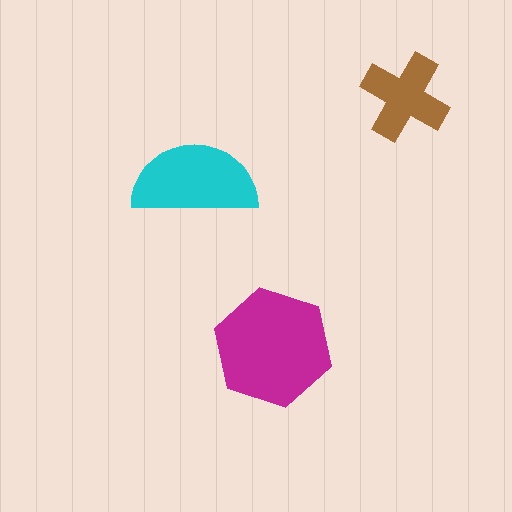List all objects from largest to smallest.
The magenta hexagon, the cyan semicircle, the brown cross.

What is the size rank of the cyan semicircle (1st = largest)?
2nd.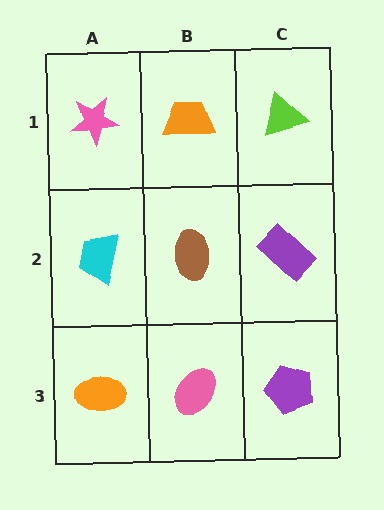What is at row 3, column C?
A purple pentagon.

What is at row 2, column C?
A purple rectangle.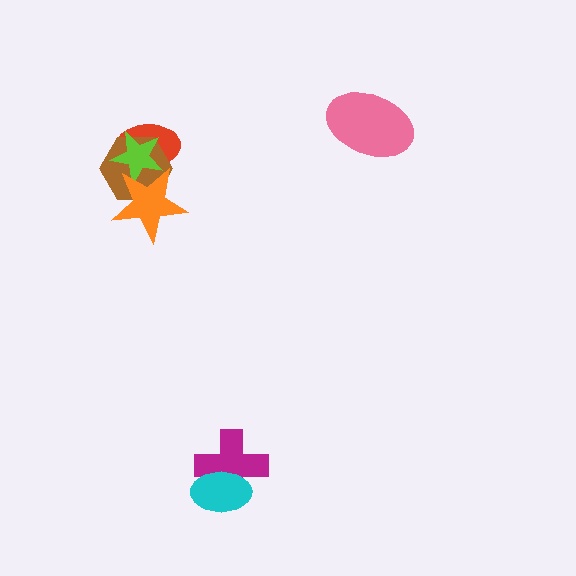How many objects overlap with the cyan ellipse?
1 object overlaps with the cyan ellipse.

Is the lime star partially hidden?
Yes, it is partially covered by another shape.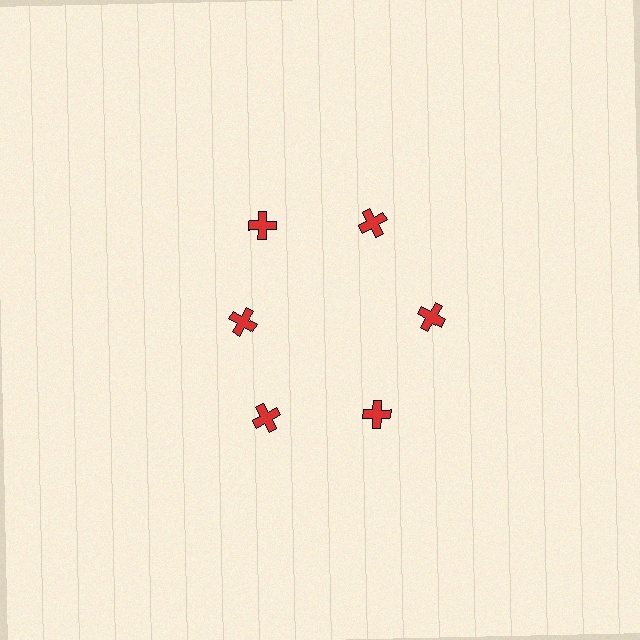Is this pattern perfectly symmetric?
No. The 6 red crosses are arranged in a ring, but one element near the 9 o'clock position is pulled inward toward the center, breaking the 6-fold rotational symmetry.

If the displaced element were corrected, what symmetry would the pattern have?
It would have 6-fold rotational symmetry — the pattern would map onto itself every 60 degrees.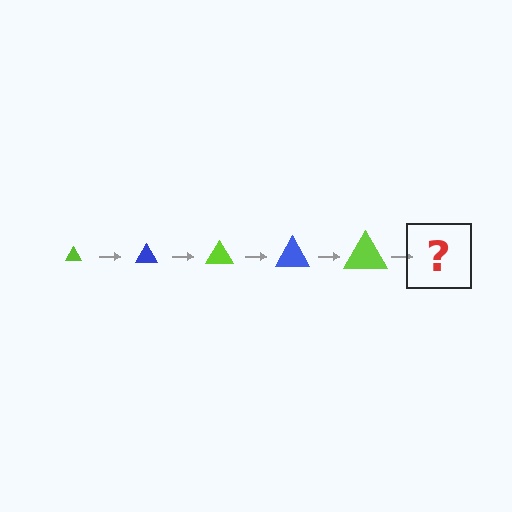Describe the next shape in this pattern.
It should be a blue triangle, larger than the previous one.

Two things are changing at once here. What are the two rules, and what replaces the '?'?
The two rules are that the triangle grows larger each step and the color cycles through lime and blue. The '?' should be a blue triangle, larger than the previous one.